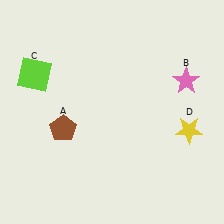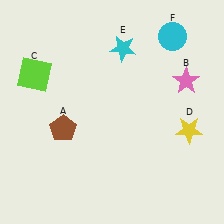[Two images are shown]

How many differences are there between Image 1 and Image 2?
There are 2 differences between the two images.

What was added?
A cyan star (E), a cyan circle (F) were added in Image 2.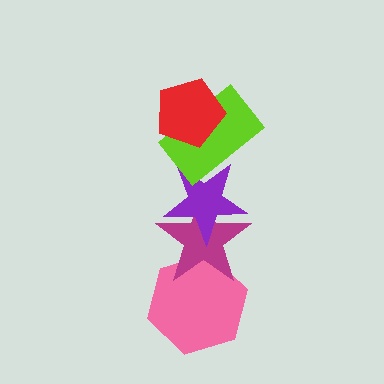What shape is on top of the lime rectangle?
The red pentagon is on top of the lime rectangle.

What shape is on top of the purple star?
The lime rectangle is on top of the purple star.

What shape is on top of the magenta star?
The purple star is on top of the magenta star.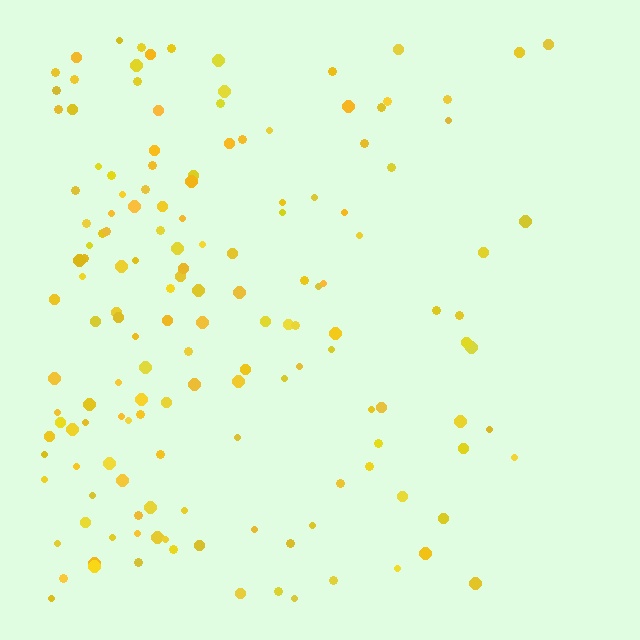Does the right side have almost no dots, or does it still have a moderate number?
Still a moderate number, just noticeably fewer than the left.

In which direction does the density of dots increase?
From right to left, with the left side densest.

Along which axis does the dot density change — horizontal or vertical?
Horizontal.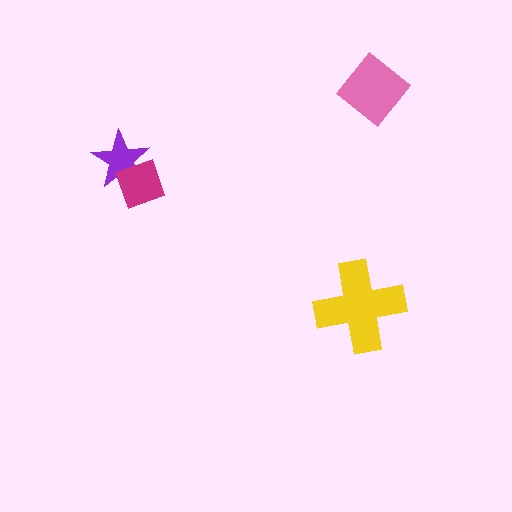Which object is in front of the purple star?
The magenta diamond is in front of the purple star.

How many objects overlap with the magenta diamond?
1 object overlaps with the magenta diamond.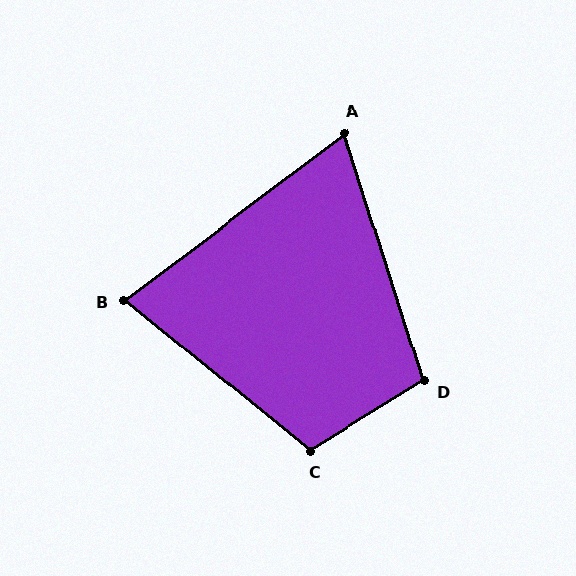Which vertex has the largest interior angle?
C, at approximately 109 degrees.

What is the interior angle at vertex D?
Approximately 104 degrees (obtuse).